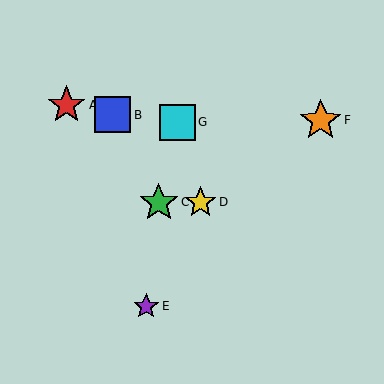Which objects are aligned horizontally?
Objects C, D are aligned horizontally.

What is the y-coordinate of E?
Object E is at y≈306.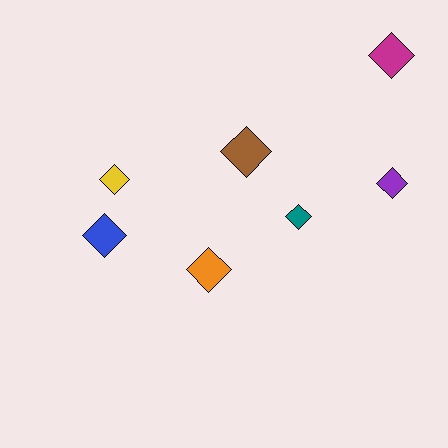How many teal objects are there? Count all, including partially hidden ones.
There is 1 teal object.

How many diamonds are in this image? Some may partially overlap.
There are 7 diamonds.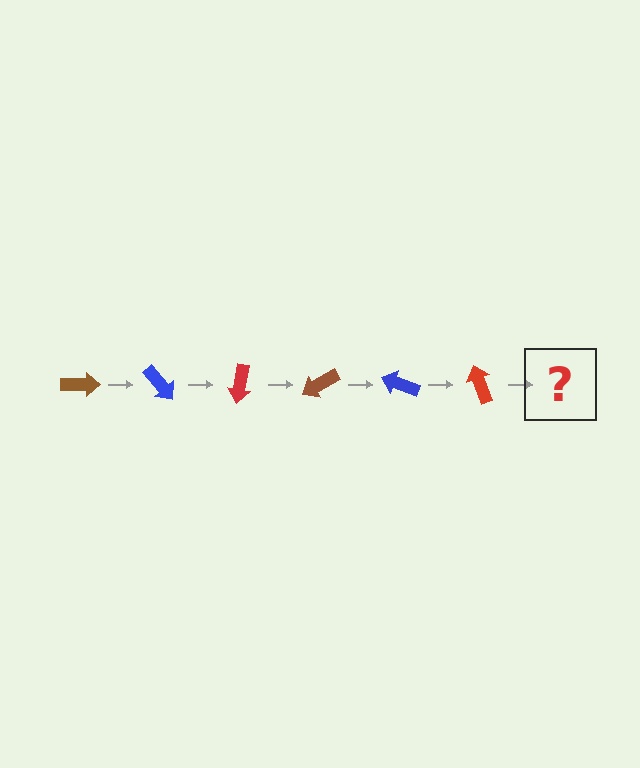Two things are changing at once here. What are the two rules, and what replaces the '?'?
The two rules are that it rotates 50 degrees each step and the color cycles through brown, blue, and red. The '?' should be a brown arrow, rotated 300 degrees from the start.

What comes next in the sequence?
The next element should be a brown arrow, rotated 300 degrees from the start.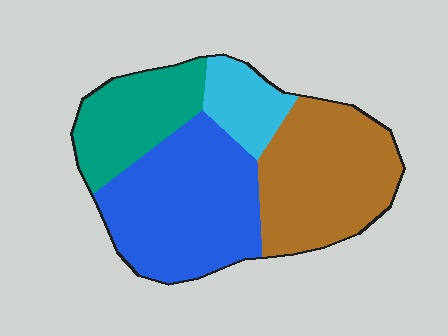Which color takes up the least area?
Cyan, at roughly 10%.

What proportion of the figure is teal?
Teal takes up about one fifth (1/5) of the figure.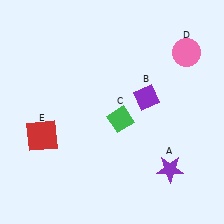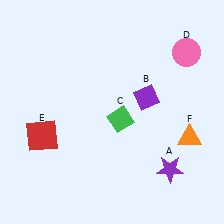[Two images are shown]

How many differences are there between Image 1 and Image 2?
There is 1 difference between the two images.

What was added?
An orange triangle (F) was added in Image 2.